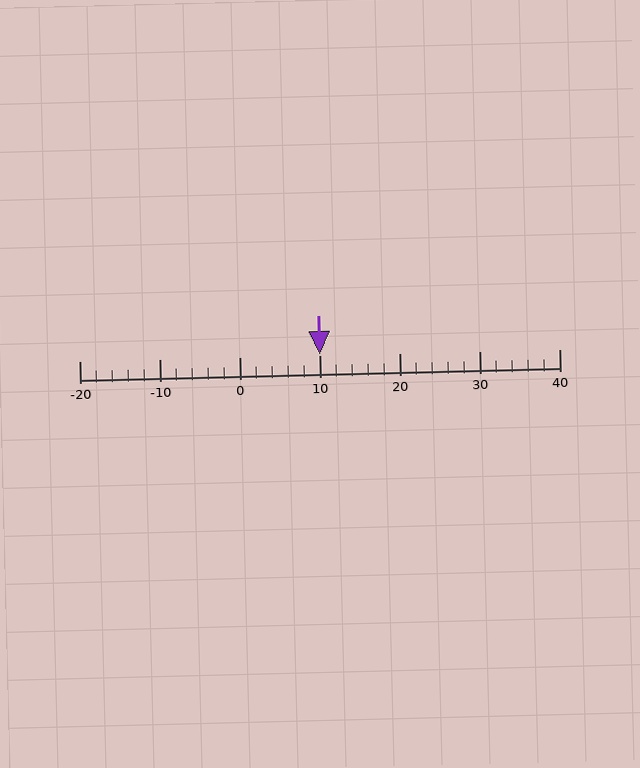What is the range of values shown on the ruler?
The ruler shows values from -20 to 40.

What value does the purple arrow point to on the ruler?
The purple arrow points to approximately 10.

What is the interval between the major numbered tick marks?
The major tick marks are spaced 10 units apart.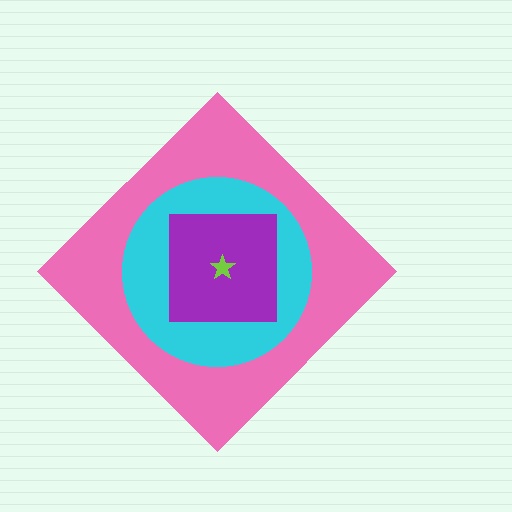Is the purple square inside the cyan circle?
Yes.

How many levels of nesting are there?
4.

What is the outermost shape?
The pink diamond.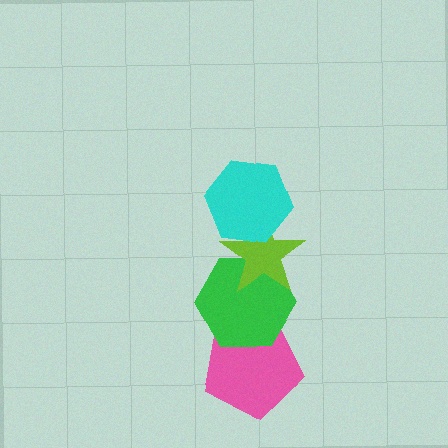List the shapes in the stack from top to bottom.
From top to bottom: the cyan hexagon, the lime star, the green hexagon, the pink pentagon.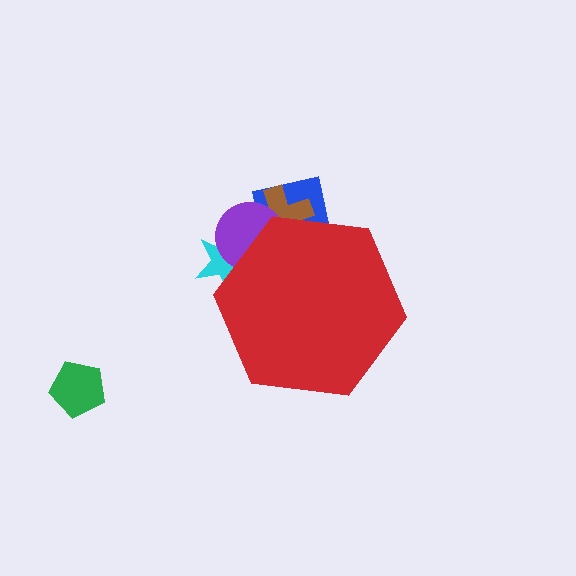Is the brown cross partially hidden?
Yes, the brown cross is partially hidden behind the red hexagon.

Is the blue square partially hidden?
Yes, the blue square is partially hidden behind the red hexagon.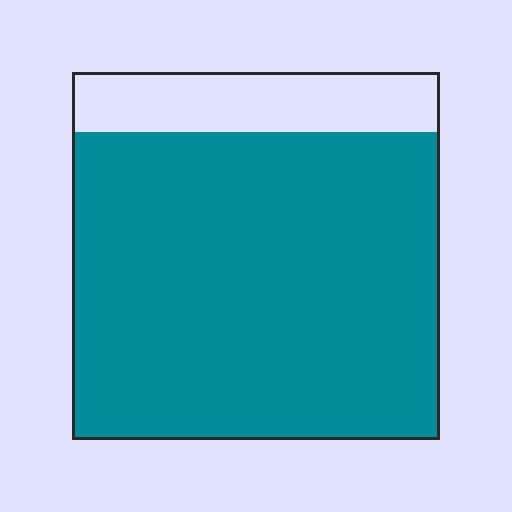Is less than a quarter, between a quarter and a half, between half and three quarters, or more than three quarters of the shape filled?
More than three quarters.